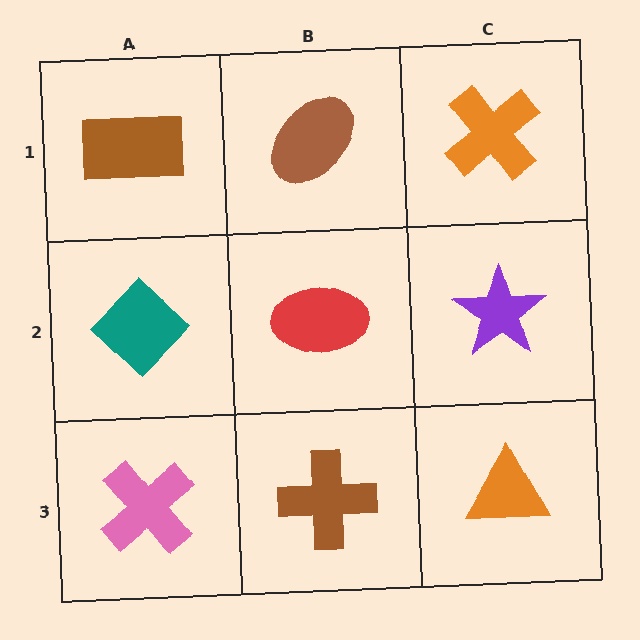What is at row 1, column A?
A brown rectangle.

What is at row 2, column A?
A teal diamond.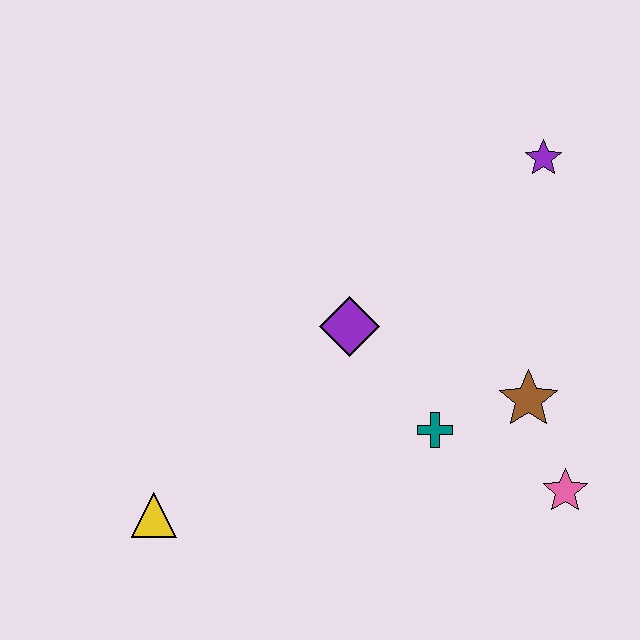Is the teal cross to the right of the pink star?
No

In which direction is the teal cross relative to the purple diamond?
The teal cross is below the purple diamond.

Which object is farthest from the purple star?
The yellow triangle is farthest from the purple star.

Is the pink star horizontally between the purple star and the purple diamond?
No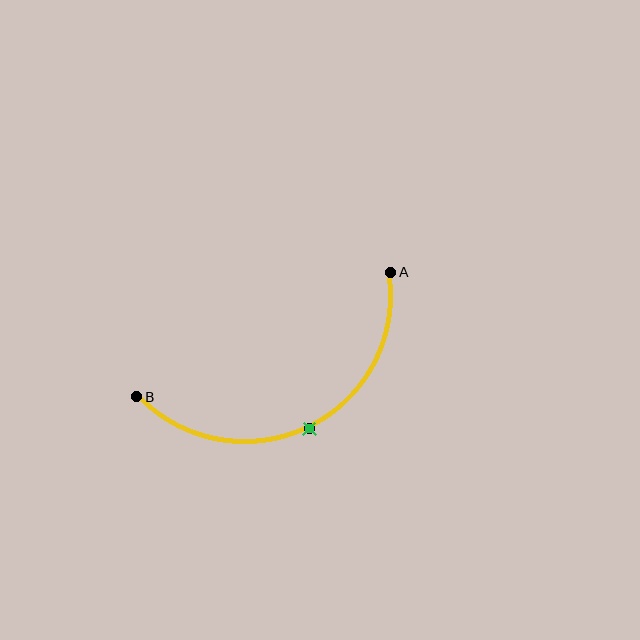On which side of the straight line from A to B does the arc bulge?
The arc bulges below the straight line connecting A and B.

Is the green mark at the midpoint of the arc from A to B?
Yes. The green mark lies on the arc at equal arc-length from both A and B — it is the arc midpoint.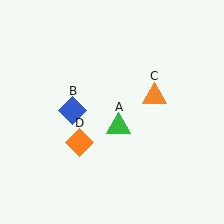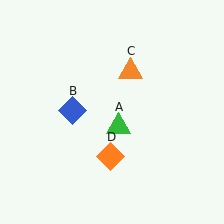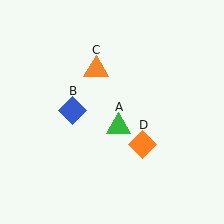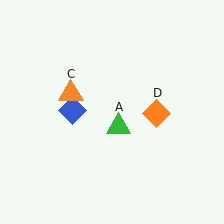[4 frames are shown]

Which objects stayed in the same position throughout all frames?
Green triangle (object A) and blue diamond (object B) remained stationary.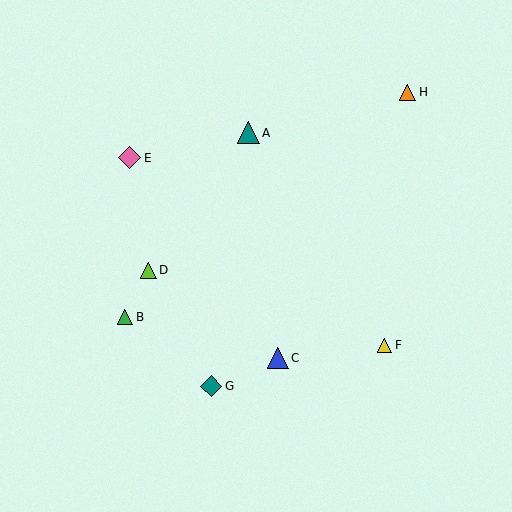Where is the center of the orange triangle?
The center of the orange triangle is at (407, 92).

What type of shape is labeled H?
Shape H is an orange triangle.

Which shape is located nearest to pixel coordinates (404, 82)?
The orange triangle (labeled H) at (407, 92) is nearest to that location.